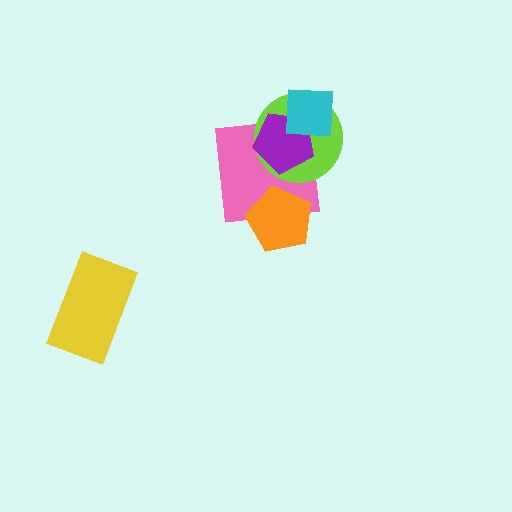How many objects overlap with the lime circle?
3 objects overlap with the lime circle.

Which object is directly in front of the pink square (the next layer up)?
The lime circle is directly in front of the pink square.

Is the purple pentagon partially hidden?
Yes, it is partially covered by another shape.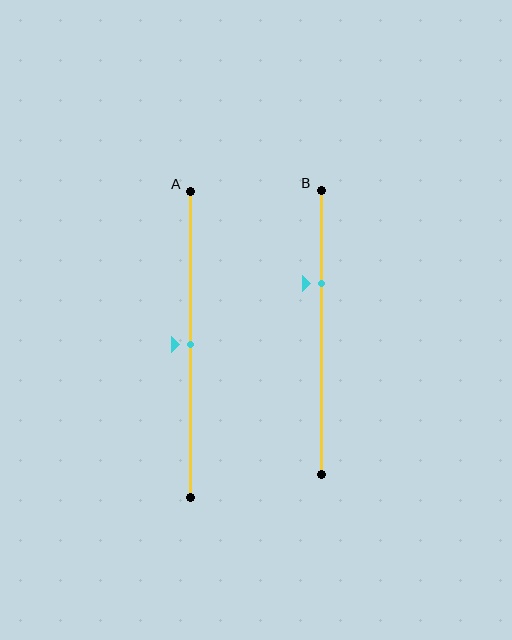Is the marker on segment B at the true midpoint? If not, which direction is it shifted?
No, the marker on segment B is shifted upward by about 17% of the segment length.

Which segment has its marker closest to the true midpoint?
Segment A has its marker closest to the true midpoint.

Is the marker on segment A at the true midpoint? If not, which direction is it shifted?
Yes, the marker on segment A is at the true midpoint.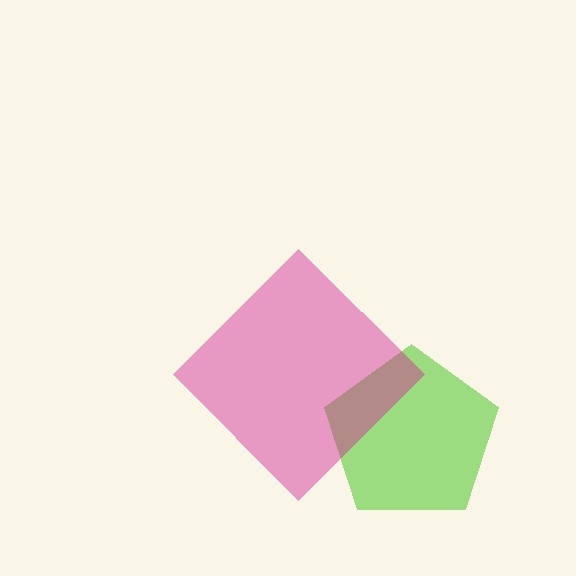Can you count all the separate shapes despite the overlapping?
Yes, there are 2 separate shapes.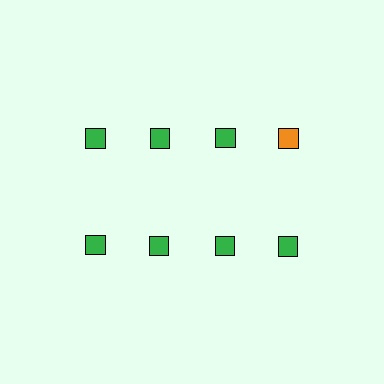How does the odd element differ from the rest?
It has a different color: orange instead of green.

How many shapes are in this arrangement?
There are 8 shapes arranged in a grid pattern.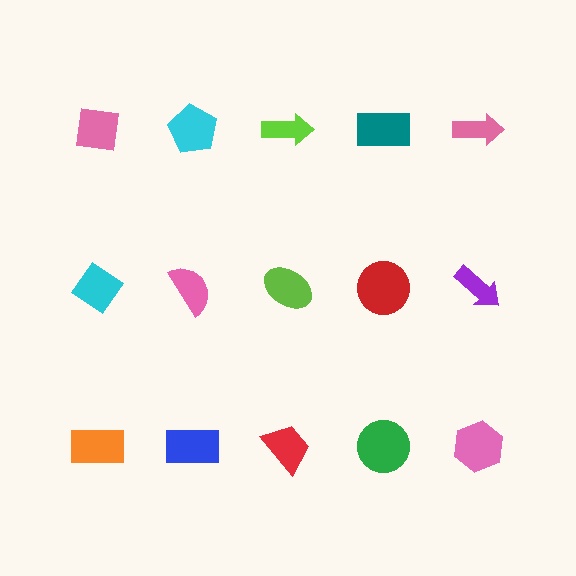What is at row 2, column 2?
A pink semicircle.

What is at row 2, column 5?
A purple arrow.